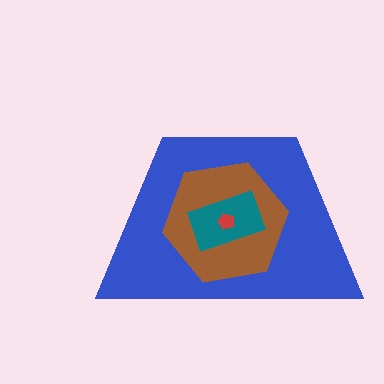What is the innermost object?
The red pentagon.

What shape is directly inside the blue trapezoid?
The brown hexagon.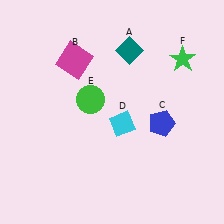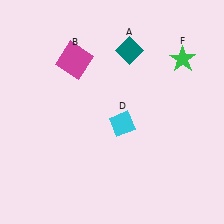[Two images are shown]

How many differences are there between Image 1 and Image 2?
There are 2 differences between the two images.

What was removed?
The blue pentagon (C), the green circle (E) were removed in Image 2.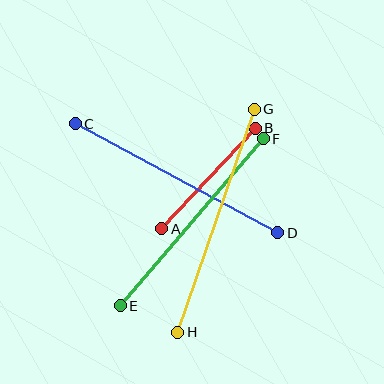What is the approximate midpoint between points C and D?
The midpoint is at approximately (176, 178) pixels.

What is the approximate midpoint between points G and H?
The midpoint is at approximately (216, 221) pixels.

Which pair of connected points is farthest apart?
Points G and H are farthest apart.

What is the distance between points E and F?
The distance is approximately 220 pixels.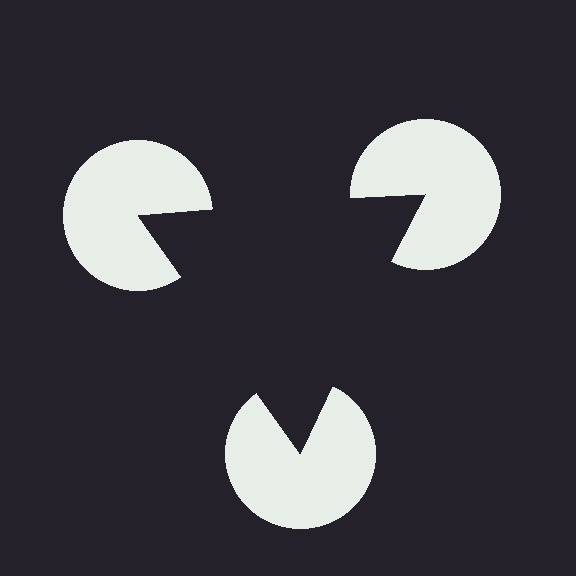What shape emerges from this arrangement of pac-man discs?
An illusory triangle — its edges are inferred from the aligned wedge cuts in the pac-man discs, not physically drawn.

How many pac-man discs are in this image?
There are 3 — one at each vertex of the illusory triangle.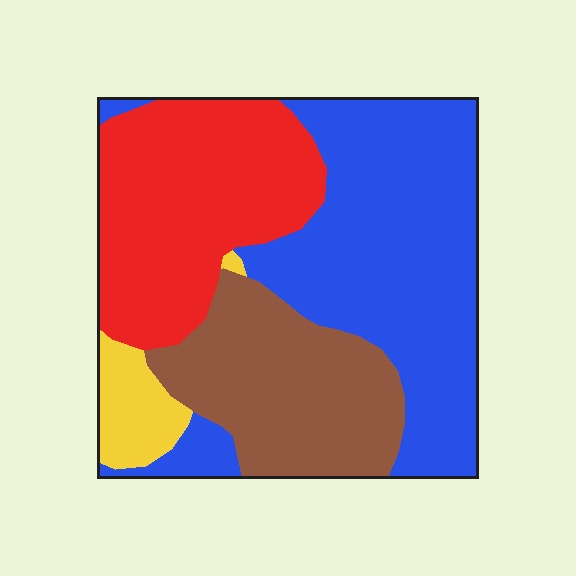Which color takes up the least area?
Yellow, at roughly 5%.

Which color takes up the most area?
Blue, at roughly 40%.